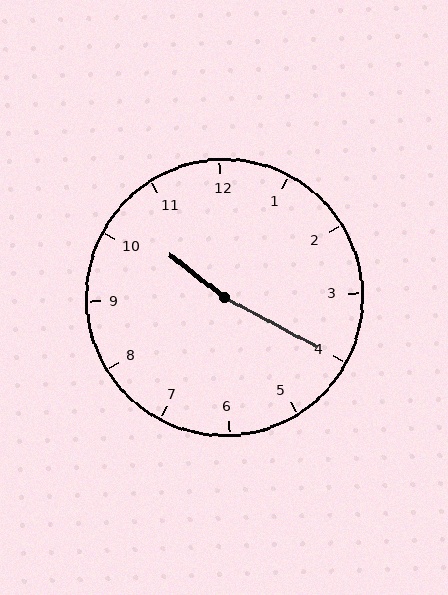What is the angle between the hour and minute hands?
Approximately 170 degrees.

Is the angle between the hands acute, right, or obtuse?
It is obtuse.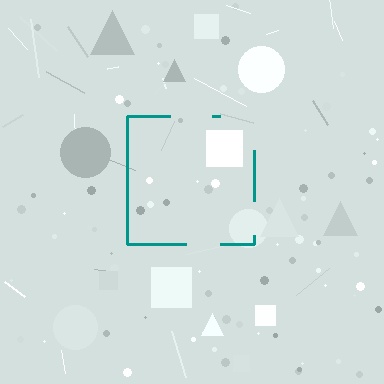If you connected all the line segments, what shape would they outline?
They would outline a square.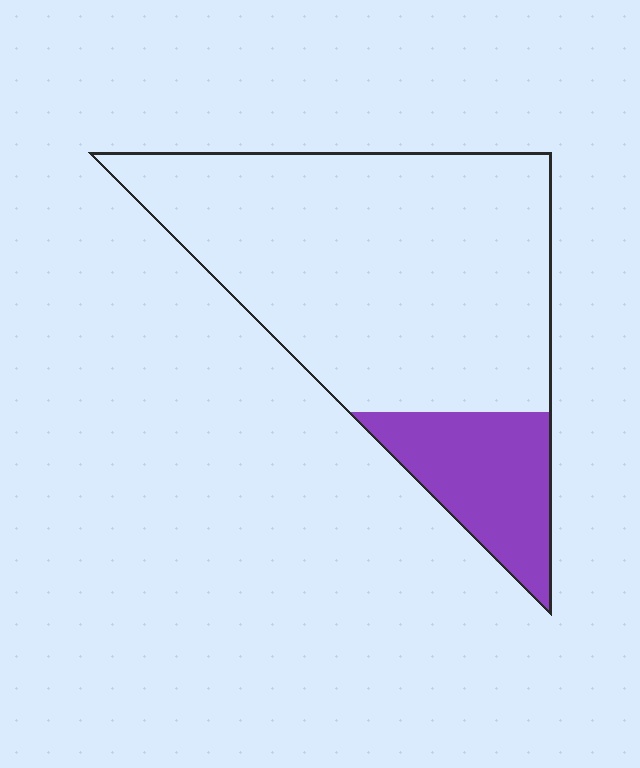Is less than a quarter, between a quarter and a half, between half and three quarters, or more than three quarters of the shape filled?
Less than a quarter.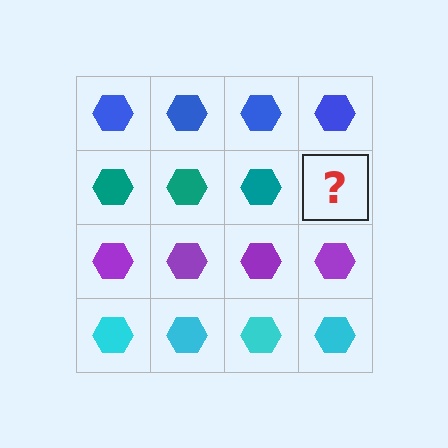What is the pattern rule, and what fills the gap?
The rule is that each row has a consistent color. The gap should be filled with a teal hexagon.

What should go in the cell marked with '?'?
The missing cell should contain a teal hexagon.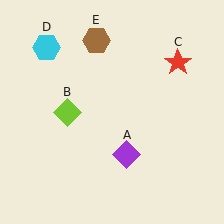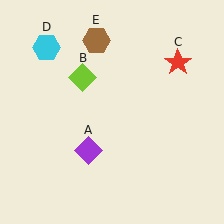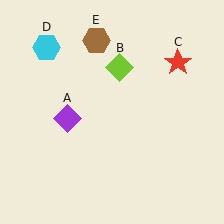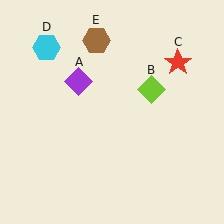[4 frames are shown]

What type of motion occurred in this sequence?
The purple diamond (object A), lime diamond (object B) rotated clockwise around the center of the scene.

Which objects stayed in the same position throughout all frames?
Red star (object C) and cyan hexagon (object D) and brown hexagon (object E) remained stationary.